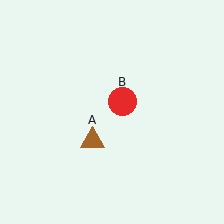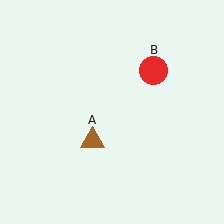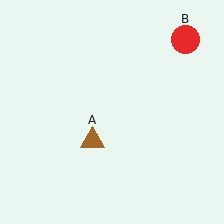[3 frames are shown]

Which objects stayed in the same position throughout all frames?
Brown triangle (object A) remained stationary.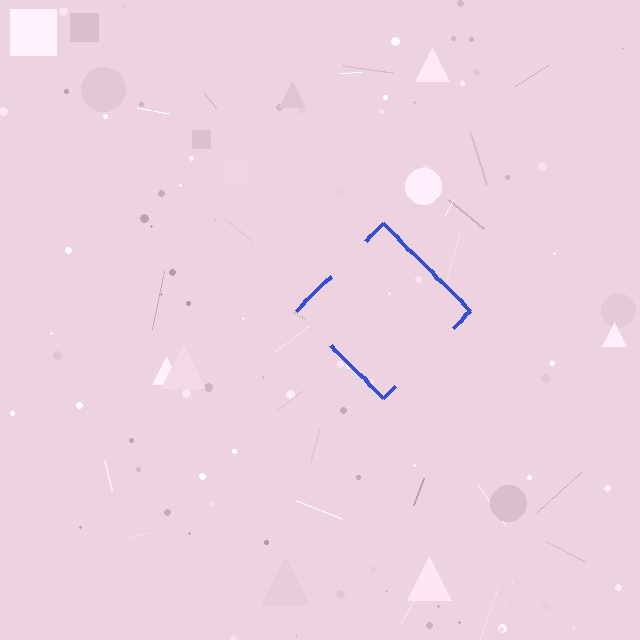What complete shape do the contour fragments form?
The contour fragments form a diamond.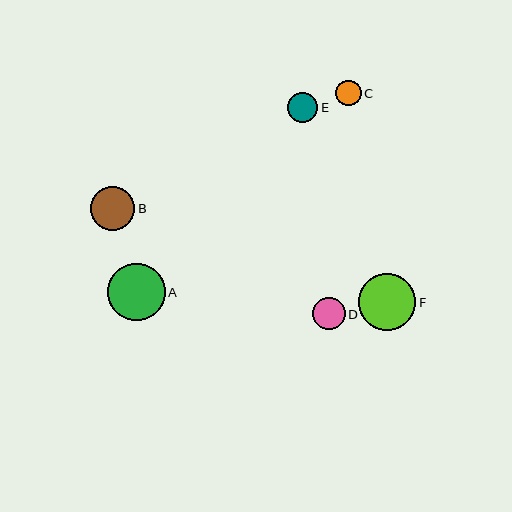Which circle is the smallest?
Circle C is the smallest with a size of approximately 25 pixels.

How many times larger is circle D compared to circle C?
Circle D is approximately 1.3 times the size of circle C.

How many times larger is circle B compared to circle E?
Circle B is approximately 1.4 times the size of circle E.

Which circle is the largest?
Circle A is the largest with a size of approximately 57 pixels.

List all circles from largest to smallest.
From largest to smallest: A, F, B, D, E, C.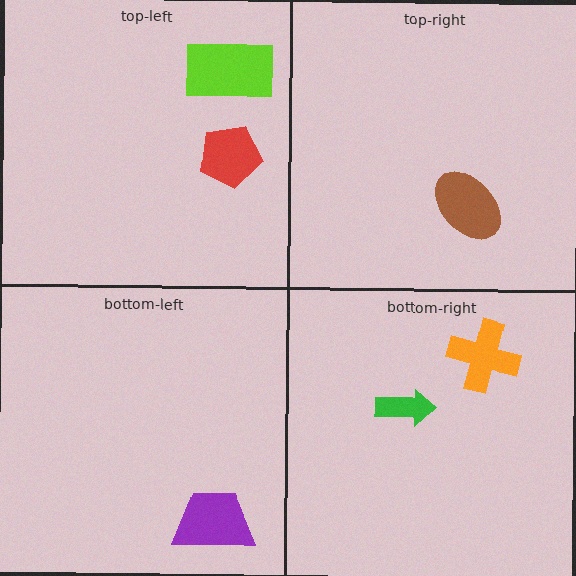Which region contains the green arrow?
The bottom-right region.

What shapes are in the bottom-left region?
The purple trapezoid.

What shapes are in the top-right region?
The brown ellipse.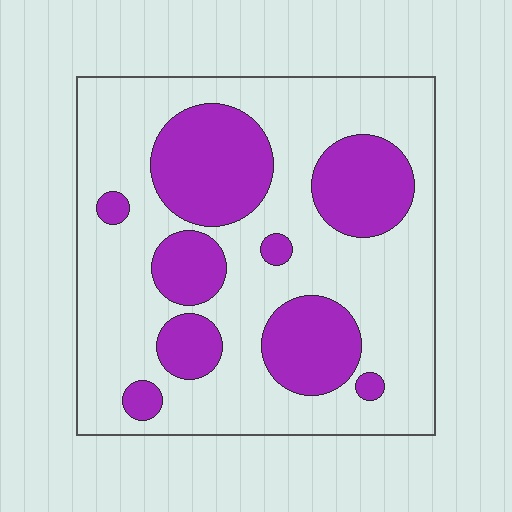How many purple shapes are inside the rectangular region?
9.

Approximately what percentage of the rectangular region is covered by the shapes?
Approximately 30%.